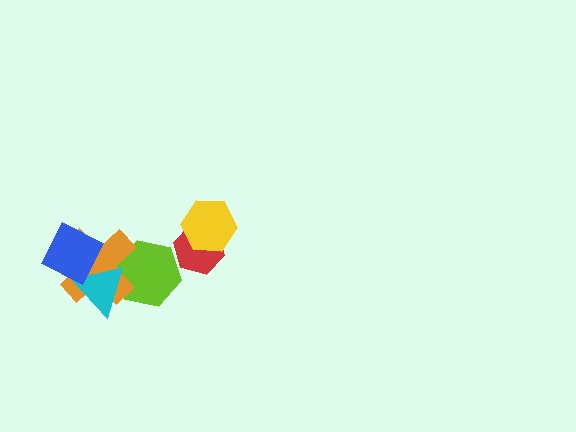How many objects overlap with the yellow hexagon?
1 object overlaps with the yellow hexagon.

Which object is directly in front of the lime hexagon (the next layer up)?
The orange cross is directly in front of the lime hexagon.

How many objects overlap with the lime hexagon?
2 objects overlap with the lime hexagon.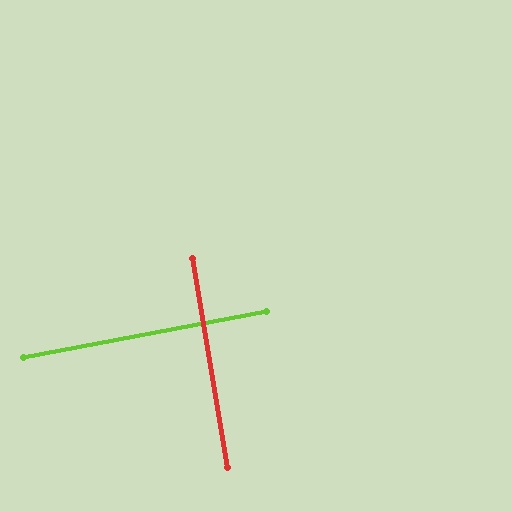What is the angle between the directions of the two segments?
Approximately 89 degrees.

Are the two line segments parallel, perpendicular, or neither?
Perpendicular — they meet at approximately 89°.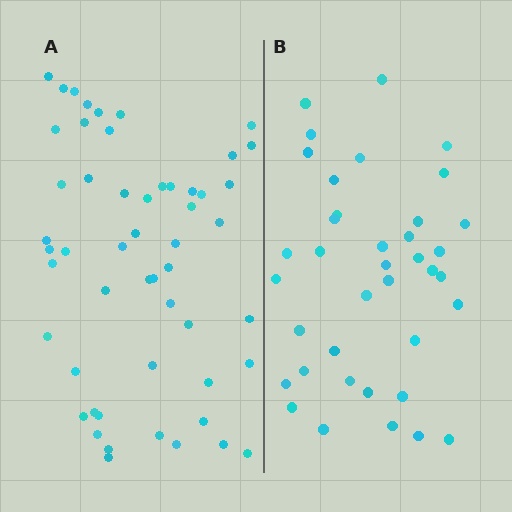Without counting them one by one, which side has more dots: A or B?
Region A (the left region) has more dots.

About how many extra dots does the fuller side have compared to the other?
Region A has approximately 15 more dots than region B.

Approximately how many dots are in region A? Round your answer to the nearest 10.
About 50 dots. (The exact count is 53, which rounds to 50.)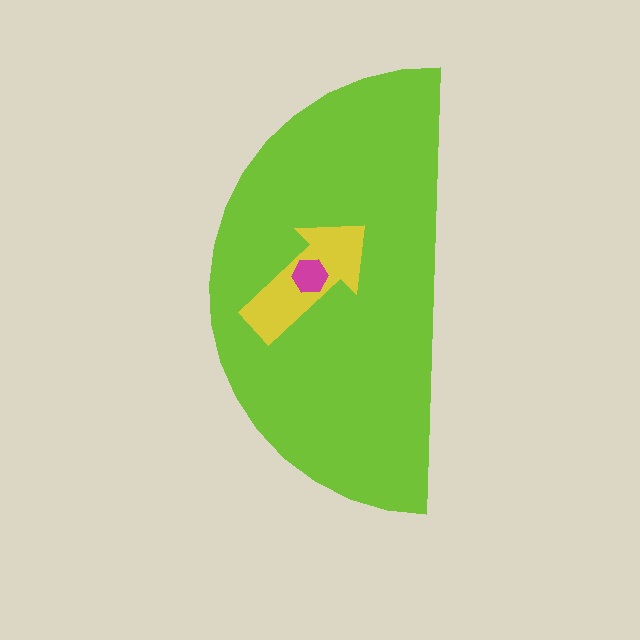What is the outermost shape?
The lime semicircle.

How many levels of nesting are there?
3.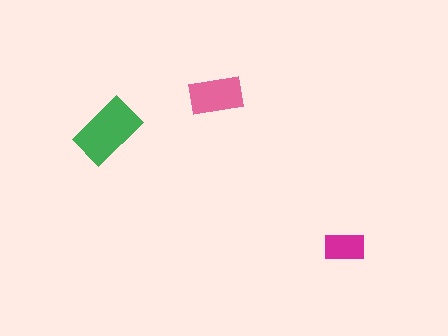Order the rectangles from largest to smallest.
the green one, the pink one, the magenta one.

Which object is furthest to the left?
The green rectangle is leftmost.